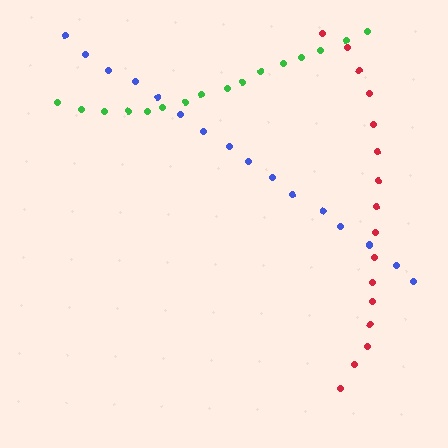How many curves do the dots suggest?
There are 3 distinct paths.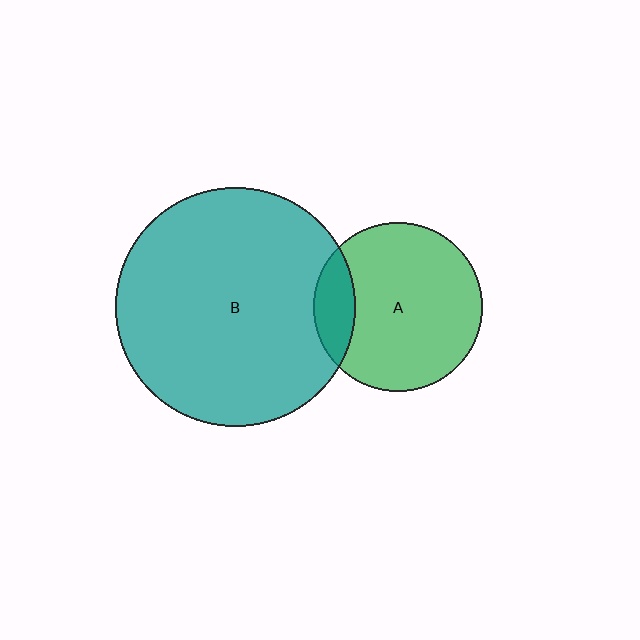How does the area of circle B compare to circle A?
Approximately 2.0 times.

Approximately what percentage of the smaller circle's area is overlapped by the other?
Approximately 15%.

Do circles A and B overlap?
Yes.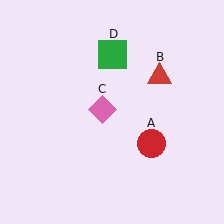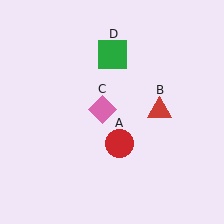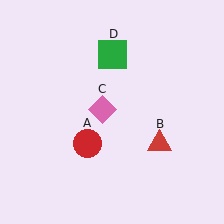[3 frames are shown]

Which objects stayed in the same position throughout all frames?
Pink diamond (object C) and green square (object D) remained stationary.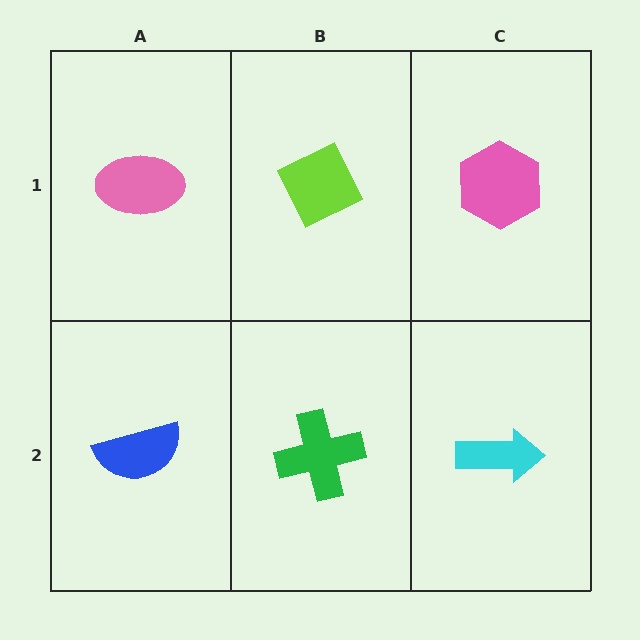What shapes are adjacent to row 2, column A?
A pink ellipse (row 1, column A), a green cross (row 2, column B).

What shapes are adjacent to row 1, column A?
A blue semicircle (row 2, column A), a lime diamond (row 1, column B).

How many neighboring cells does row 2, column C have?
2.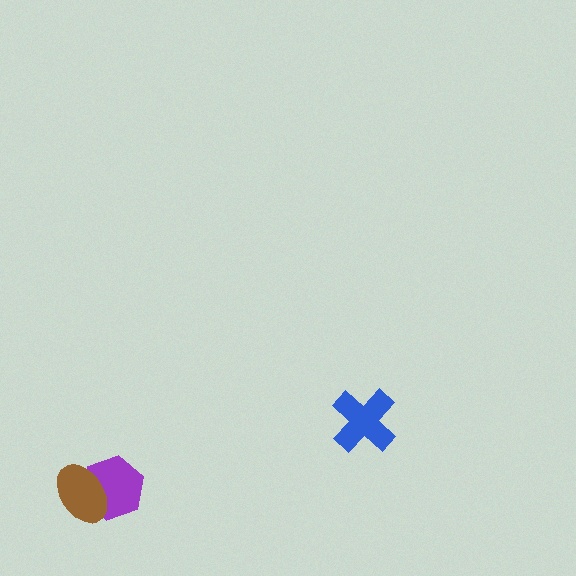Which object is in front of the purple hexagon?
The brown ellipse is in front of the purple hexagon.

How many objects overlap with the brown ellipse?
1 object overlaps with the brown ellipse.